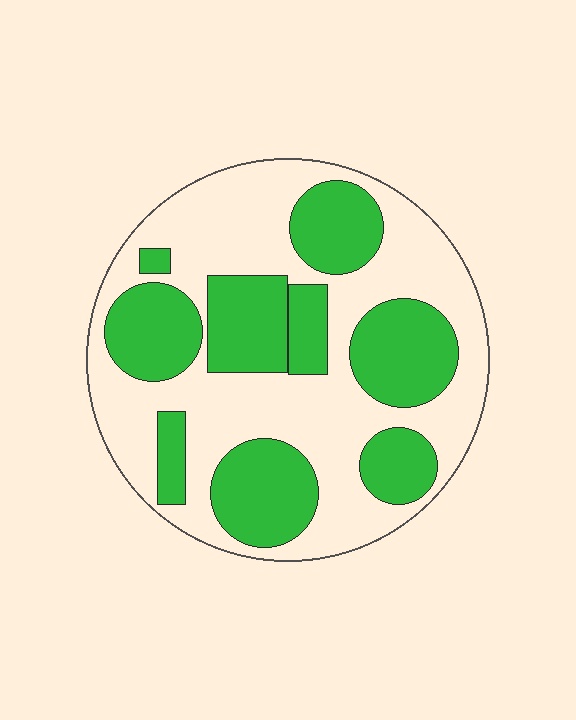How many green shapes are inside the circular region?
9.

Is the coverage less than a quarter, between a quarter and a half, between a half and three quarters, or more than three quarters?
Between a quarter and a half.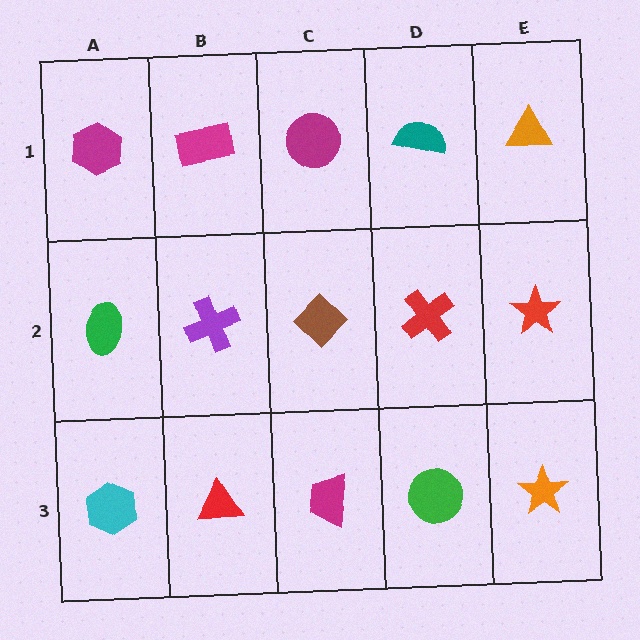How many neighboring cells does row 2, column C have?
4.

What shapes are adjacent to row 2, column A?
A magenta hexagon (row 1, column A), a cyan hexagon (row 3, column A), a purple cross (row 2, column B).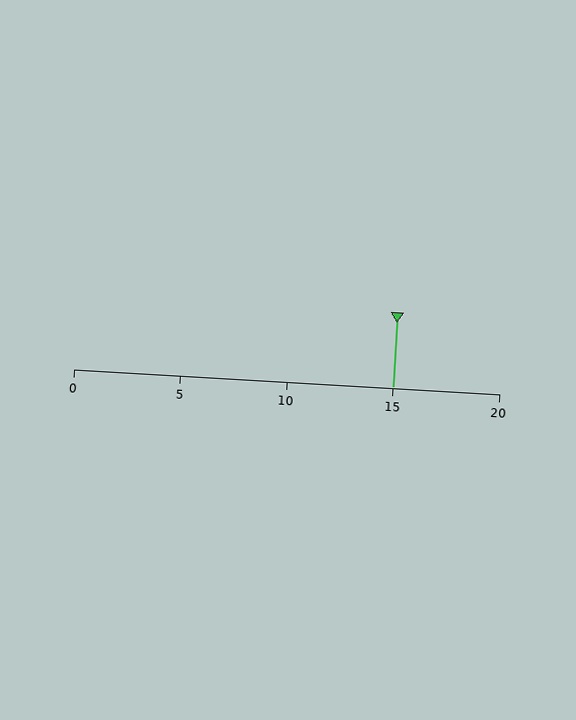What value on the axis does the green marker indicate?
The marker indicates approximately 15.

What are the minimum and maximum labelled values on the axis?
The axis runs from 0 to 20.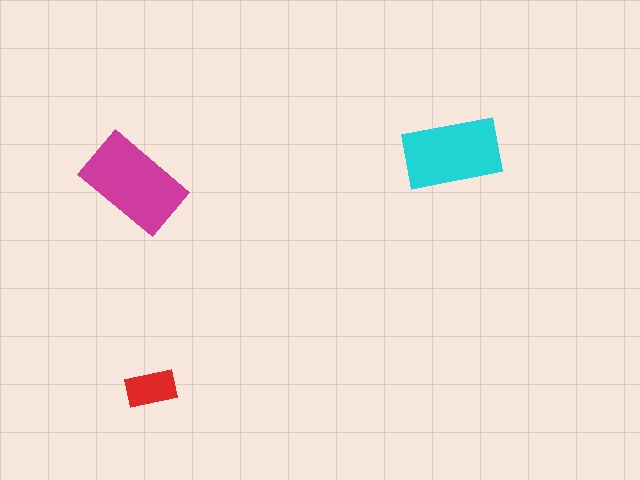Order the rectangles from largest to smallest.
the magenta one, the cyan one, the red one.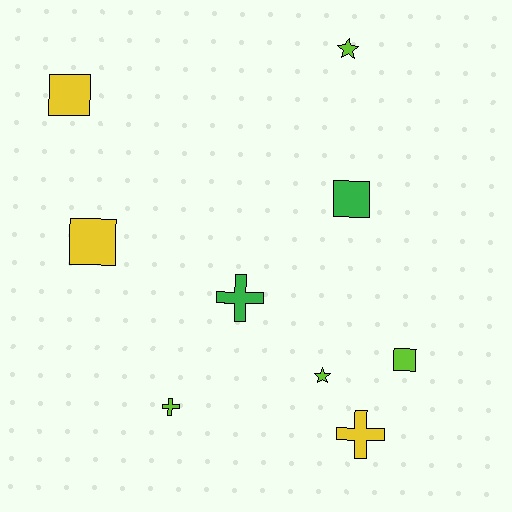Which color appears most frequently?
Lime, with 4 objects.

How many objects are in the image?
There are 9 objects.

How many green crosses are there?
There is 1 green cross.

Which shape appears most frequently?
Square, with 4 objects.